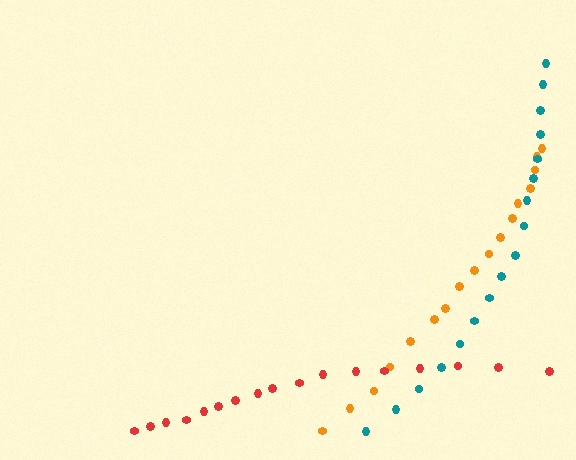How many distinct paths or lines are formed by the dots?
There are 3 distinct paths.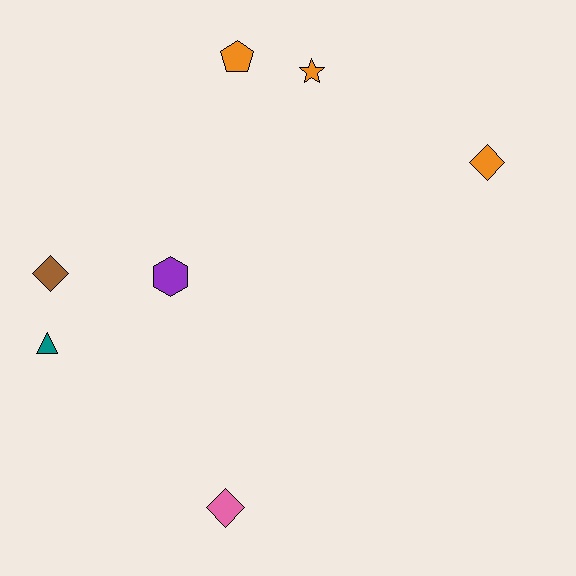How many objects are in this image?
There are 7 objects.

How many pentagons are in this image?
There is 1 pentagon.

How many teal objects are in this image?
There is 1 teal object.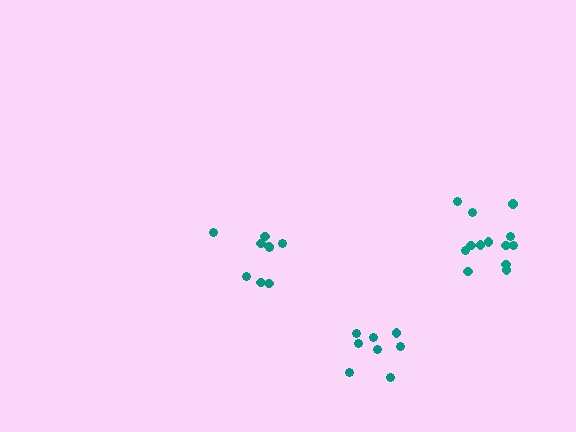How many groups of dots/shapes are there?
There are 3 groups.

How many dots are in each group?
Group 1: 13 dots, Group 2: 8 dots, Group 3: 9 dots (30 total).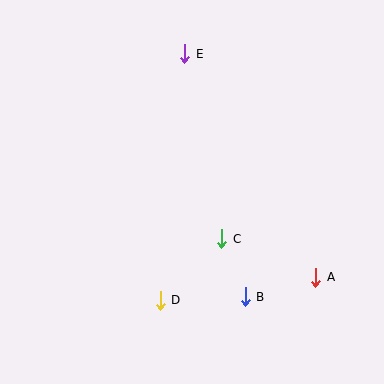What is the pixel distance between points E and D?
The distance between E and D is 248 pixels.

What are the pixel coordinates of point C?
Point C is at (222, 239).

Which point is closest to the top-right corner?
Point E is closest to the top-right corner.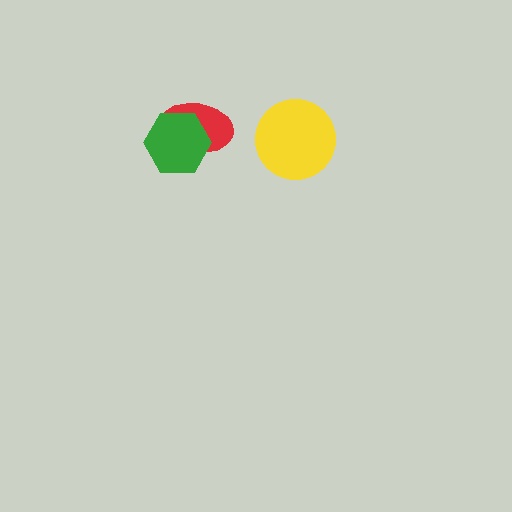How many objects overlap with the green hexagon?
1 object overlaps with the green hexagon.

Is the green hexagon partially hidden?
No, no other shape covers it.